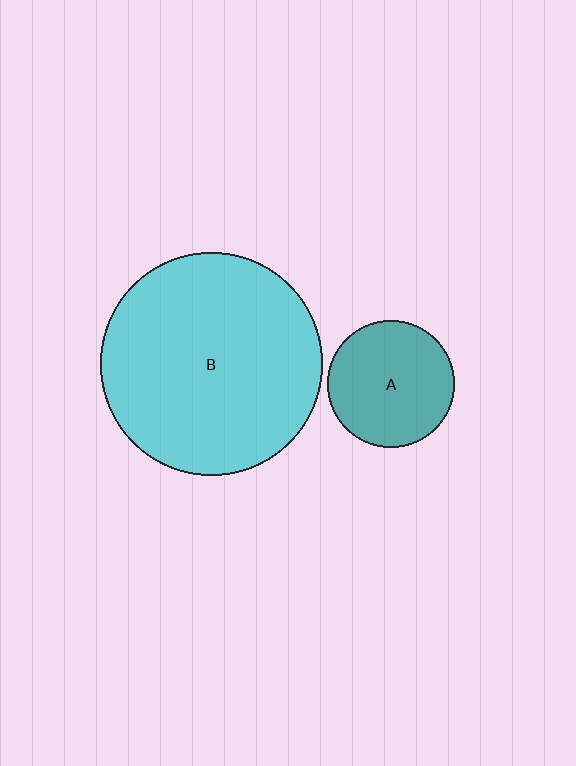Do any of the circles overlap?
No, none of the circles overlap.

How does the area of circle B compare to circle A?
Approximately 3.1 times.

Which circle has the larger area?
Circle B (cyan).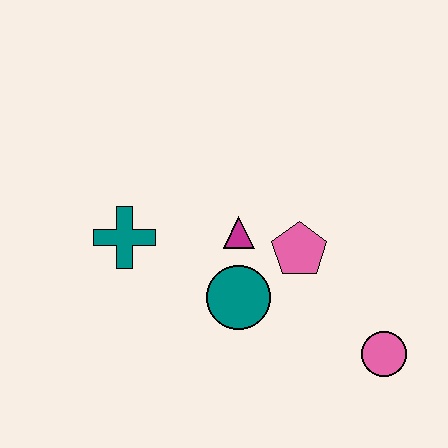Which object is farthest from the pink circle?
The teal cross is farthest from the pink circle.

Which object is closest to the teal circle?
The magenta triangle is closest to the teal circle.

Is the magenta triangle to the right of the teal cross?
Yes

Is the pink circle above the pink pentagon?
No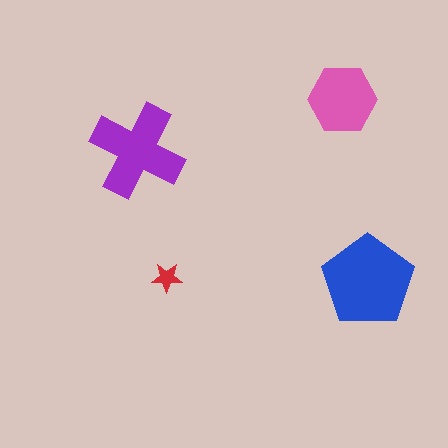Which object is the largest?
The blue pentagon.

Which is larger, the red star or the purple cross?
The purple cross.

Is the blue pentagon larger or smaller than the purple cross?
Larger.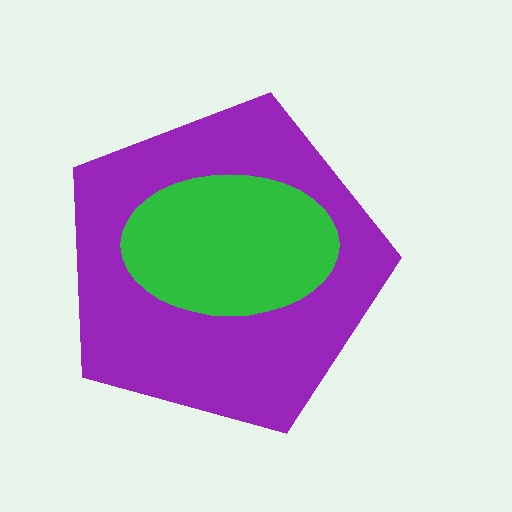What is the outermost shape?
The purple pentagon.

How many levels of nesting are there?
2.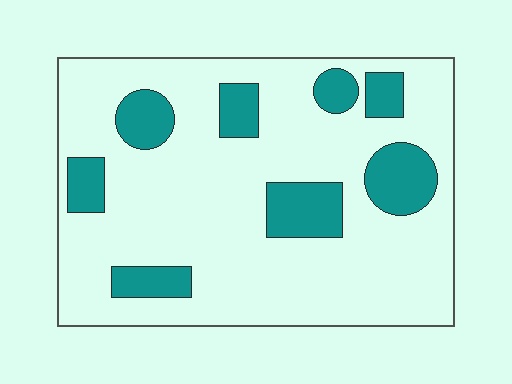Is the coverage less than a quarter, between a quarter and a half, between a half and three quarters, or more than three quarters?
Less than a quarter.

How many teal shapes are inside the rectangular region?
8.